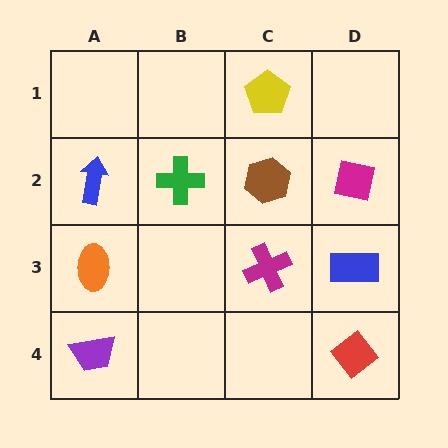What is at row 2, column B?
A green cross.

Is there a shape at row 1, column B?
No, that cell is empty.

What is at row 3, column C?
A magenta cross.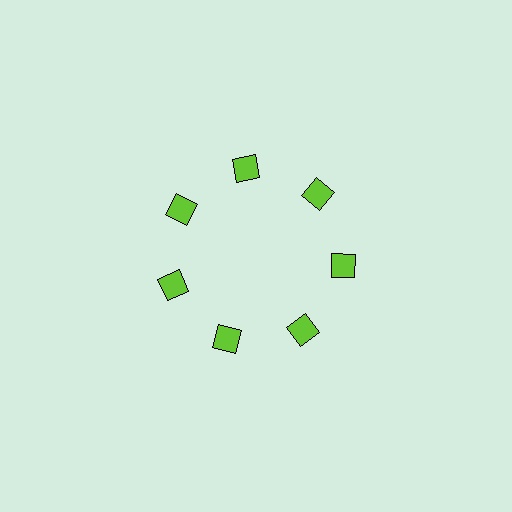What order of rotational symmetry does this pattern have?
This pattern has 7-fold rotational symmetry.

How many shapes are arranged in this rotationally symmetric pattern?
There are 7 shapes, arranged in 7 groups of 1.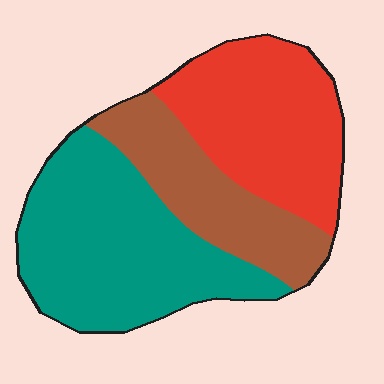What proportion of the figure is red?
Red takes up about one third (1/3) of the figure.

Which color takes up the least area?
Brown, at roughly 25%.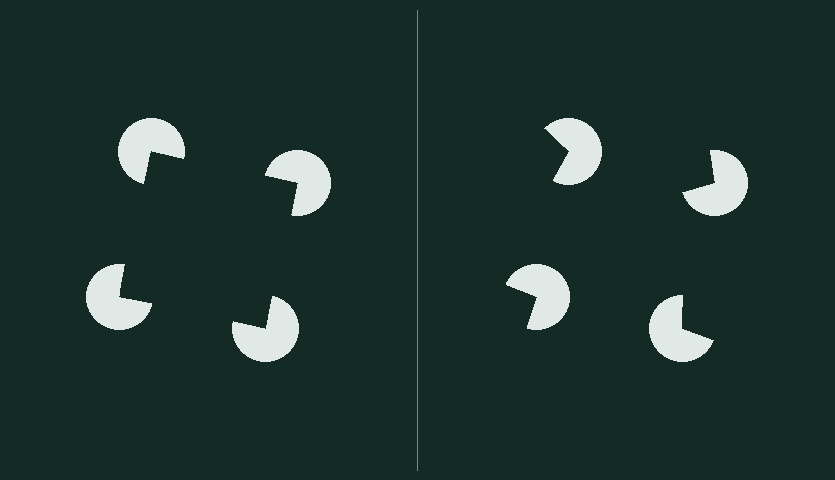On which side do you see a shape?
An illusory square appears on the left side. On the right side the wedge cuts are rotated, so no coherent shape forms.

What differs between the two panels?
The pac-man discs are positioned identically on both sides; only the wedge orientations differ. On the left they align to a square; on the right they are misaligned.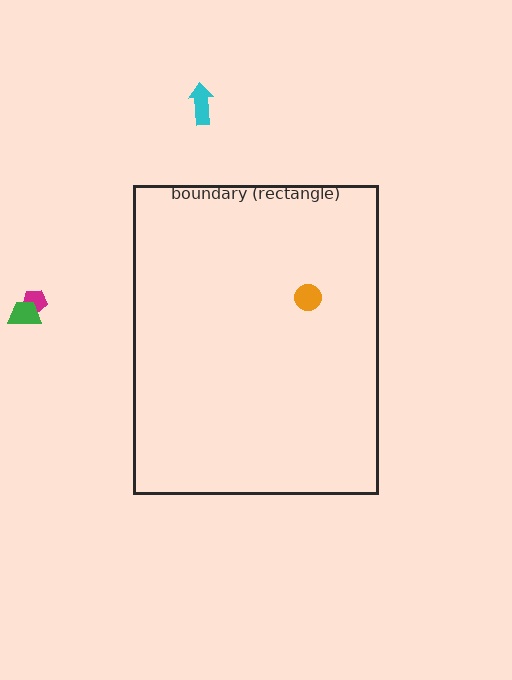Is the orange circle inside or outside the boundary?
Inside.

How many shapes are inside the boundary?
1 inside, 3 outside.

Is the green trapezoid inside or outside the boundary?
Outside.